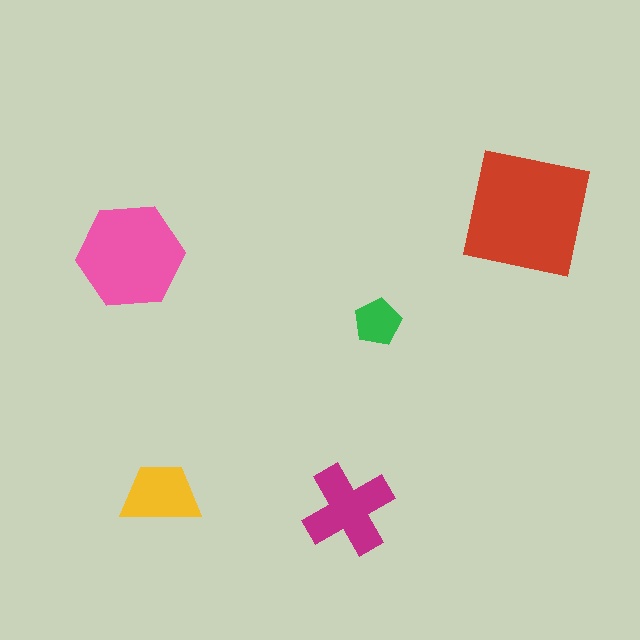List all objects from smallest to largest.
The green pentagon, the yellow trapezoid, the magenta cross, the pink hexagon, the red square.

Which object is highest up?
The red square is topmost.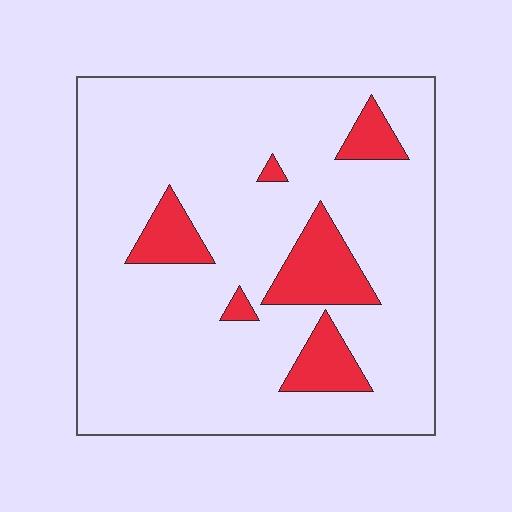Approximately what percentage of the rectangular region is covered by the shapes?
Approximately 15%.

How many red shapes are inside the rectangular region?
6.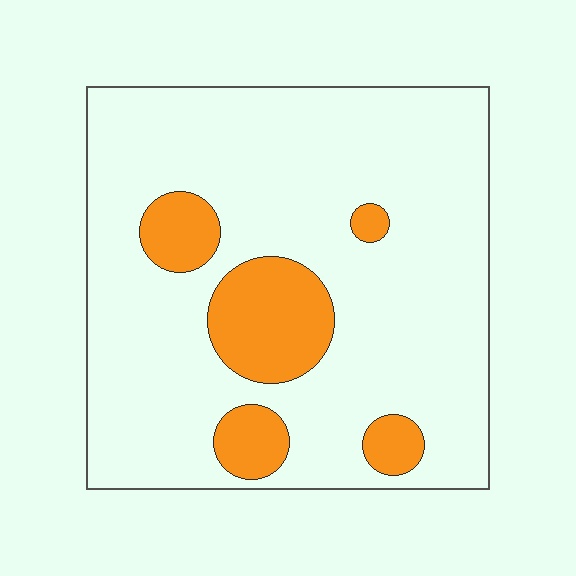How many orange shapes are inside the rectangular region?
5.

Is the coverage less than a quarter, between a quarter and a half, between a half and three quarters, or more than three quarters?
Less than a quarter.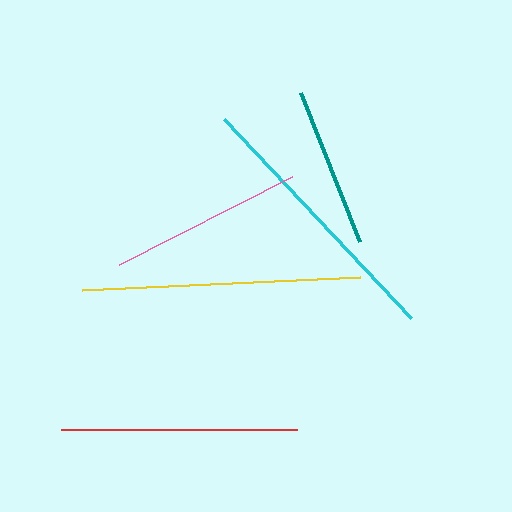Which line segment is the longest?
The yellow line is the longest at approximately 278 pixels.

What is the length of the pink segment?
The pink segment is approximately 194 pixels long.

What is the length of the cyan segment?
The cyan segment is approximately 274 pixels long.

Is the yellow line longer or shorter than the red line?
The yellow line is longer than the red line.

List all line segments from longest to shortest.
From longest to shortest: yellow, cyan, red, pink, teal.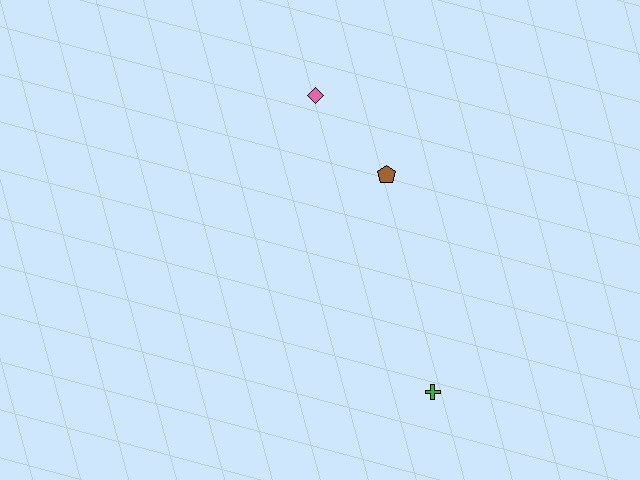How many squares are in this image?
There are no squares.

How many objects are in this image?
There are 3 objects.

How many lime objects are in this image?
There are no lime objects.